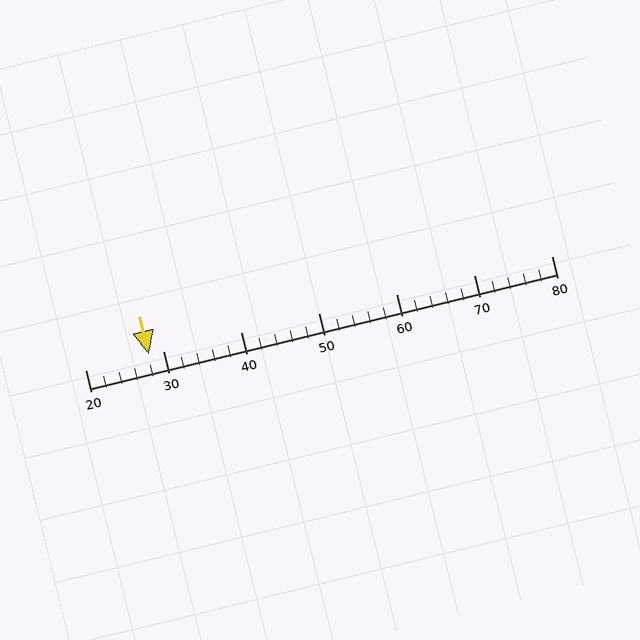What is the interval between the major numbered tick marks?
The major tick marks are spaced 10 units apart.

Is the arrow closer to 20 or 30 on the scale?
The arrow is closer to 30.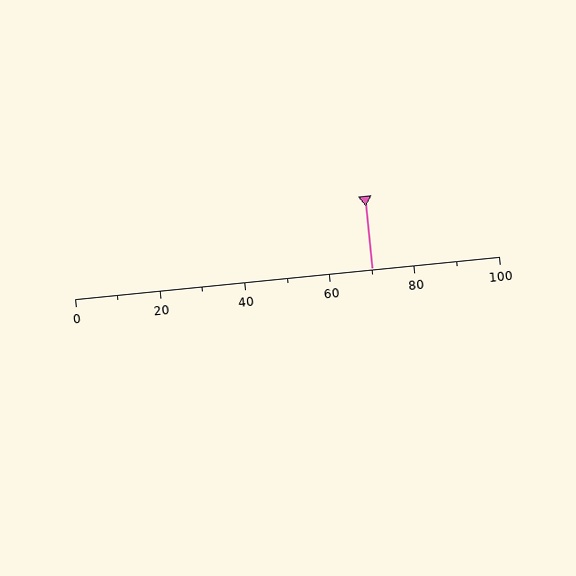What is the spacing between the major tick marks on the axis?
The major ticks are spaced 20 apart.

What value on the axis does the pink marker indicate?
The marker indicates approximately 70.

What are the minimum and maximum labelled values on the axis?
The axis runs from 0 to 100.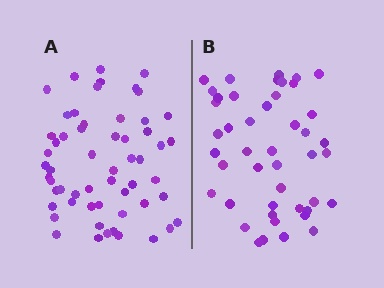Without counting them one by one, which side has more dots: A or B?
Region A (the left region) has more dots.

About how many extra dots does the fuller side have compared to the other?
Region A has roughly 12 or so more dots than region B.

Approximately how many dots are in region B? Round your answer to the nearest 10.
About 40 dots. (The exact count is 45, which rounds to 40.)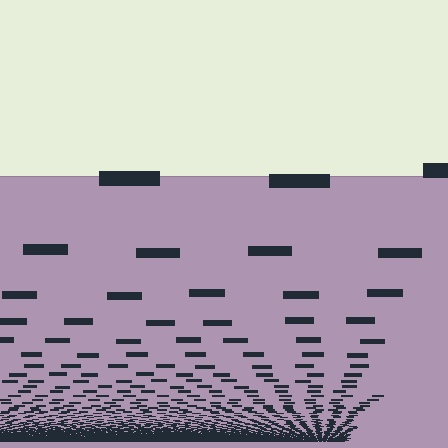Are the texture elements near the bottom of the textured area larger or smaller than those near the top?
Smaller. The gradient is inverted — elements near the bottom are smaller and denser.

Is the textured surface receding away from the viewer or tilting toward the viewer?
The surface appears to tilt toward the viewer. Texture elements get larger and sparser toward the top.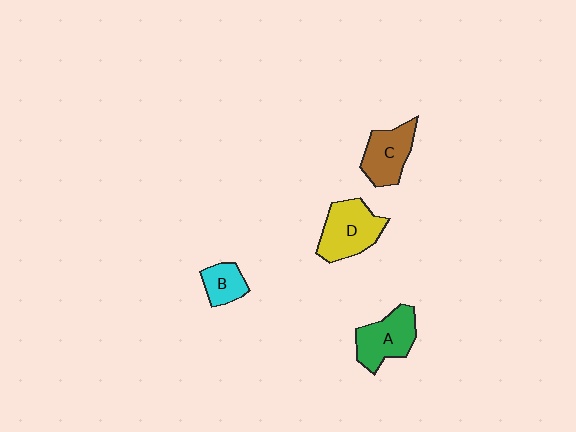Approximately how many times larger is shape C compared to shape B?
Approximately 1.6 times.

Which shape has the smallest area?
Shape B (cyan).